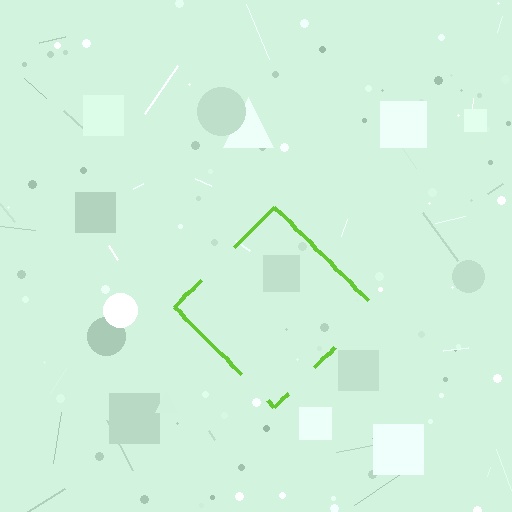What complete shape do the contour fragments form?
The contour fragments form a diamond.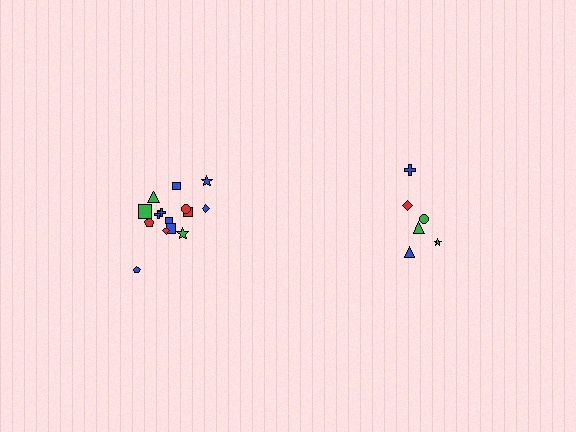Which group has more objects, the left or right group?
The left group.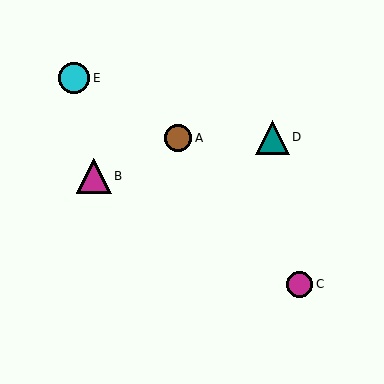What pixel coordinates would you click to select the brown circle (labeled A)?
Click at (178, 138) to select the brown circle A.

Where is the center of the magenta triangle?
The center of the magenta triangle is at (94, 176).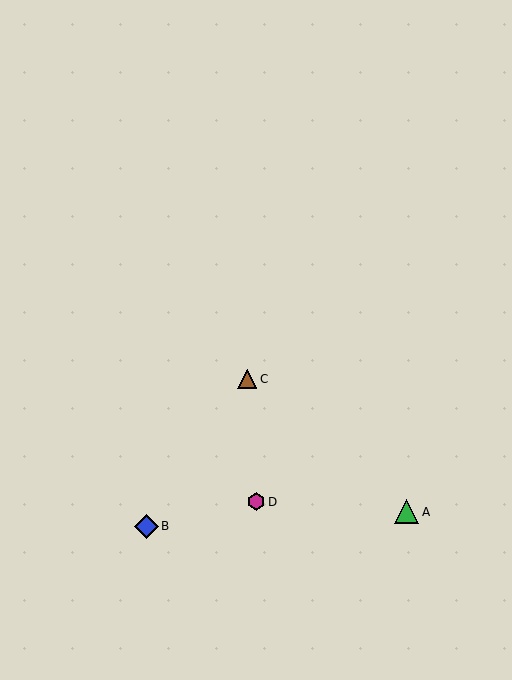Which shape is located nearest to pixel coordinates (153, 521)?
The blue diamond (labeled B) at (146, 526) is nearest to that location.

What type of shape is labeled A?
Shape A is a green triangle.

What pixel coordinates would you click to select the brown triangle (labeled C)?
Click at (247, 379) to select the brown triangle C.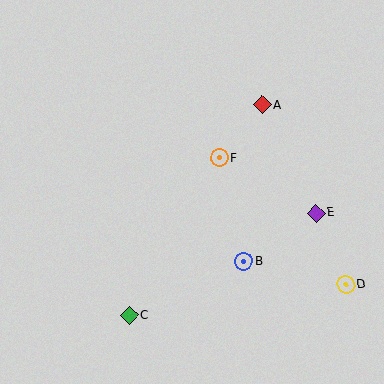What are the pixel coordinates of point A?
Point A is at (262, 105).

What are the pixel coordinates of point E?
Point E is at (316, 213).